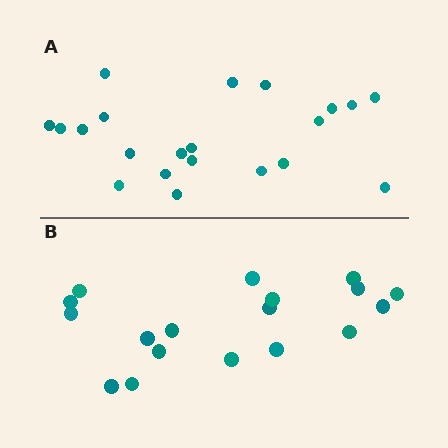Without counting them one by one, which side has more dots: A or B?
Region A (the top region) has more dots.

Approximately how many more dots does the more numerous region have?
Region A has just a few more — roughly 2 or 3 more dots than region B.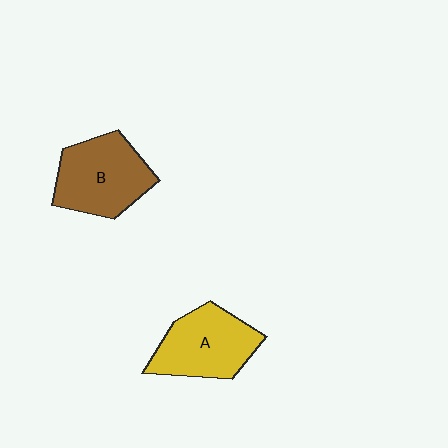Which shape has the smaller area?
Shape A (yellow).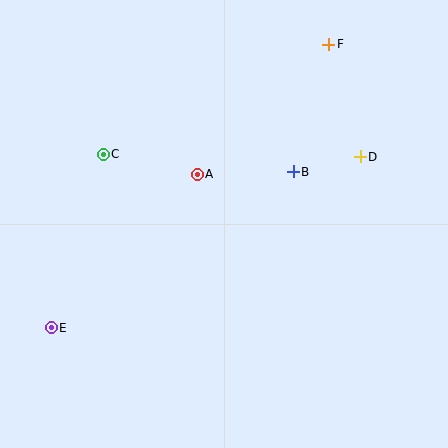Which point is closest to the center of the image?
Point A at (197, 174) is closest to the center.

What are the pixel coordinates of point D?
Point D is at (360, 157).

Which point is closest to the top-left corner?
Point C is closest to the top-left corner.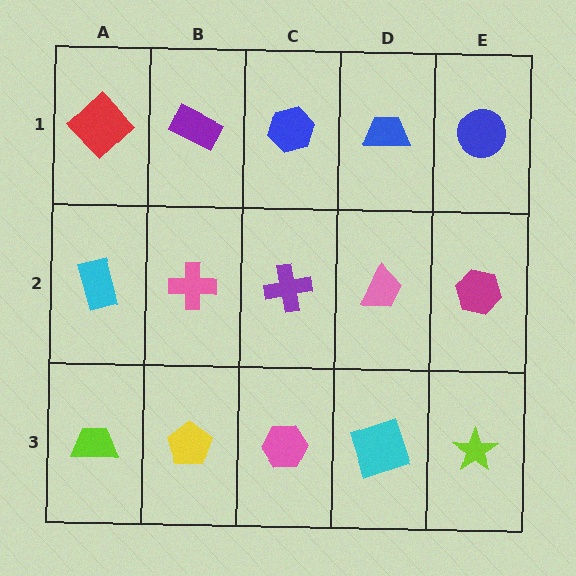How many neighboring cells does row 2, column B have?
4.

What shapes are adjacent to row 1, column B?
A pink cross (row 2, column B), a red diamond (row 1, column A), a blue hexagon (row 1, column C).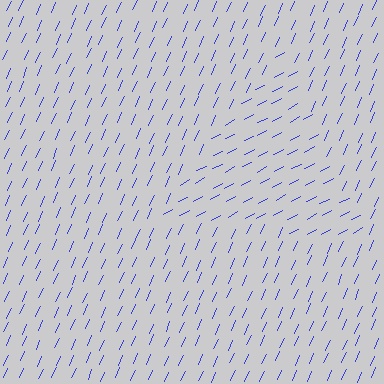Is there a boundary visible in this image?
Yes, there is a texture boundary formed by a change in line orientation.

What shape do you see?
I see a triangle.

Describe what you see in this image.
The image is filled with small blue line segments. A triangle region in the image has lines oriented differently from the surrounding lines, creating a visible texture boundary.